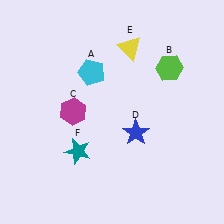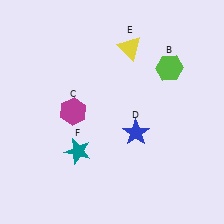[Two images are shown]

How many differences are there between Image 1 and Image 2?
There is 1 difference between the two images.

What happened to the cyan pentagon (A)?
The cyan pentagon (A) was removed in Image 2. It was in the top-left area of Image 1.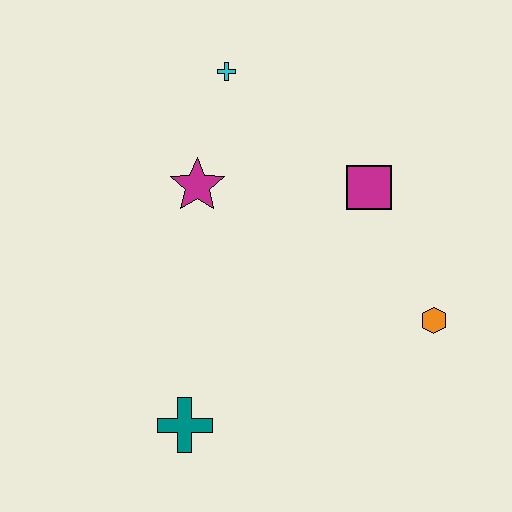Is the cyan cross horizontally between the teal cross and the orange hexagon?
Yes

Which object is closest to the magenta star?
The cyan cross is closest to the magenta star.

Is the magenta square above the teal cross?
Yes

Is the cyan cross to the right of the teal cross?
Yes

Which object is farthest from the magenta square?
The teal cross is farthest from the magenta square.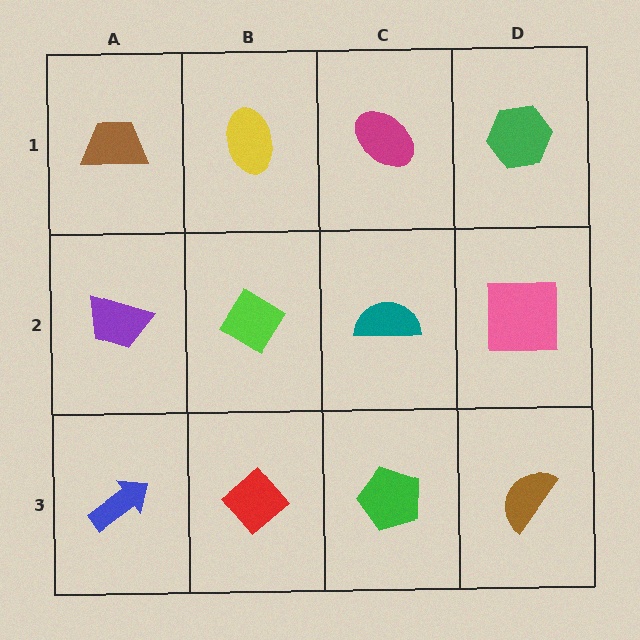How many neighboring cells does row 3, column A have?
2.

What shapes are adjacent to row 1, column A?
A purple trapezoid (row 2, column A), a yellow ellipse (row 1, column B).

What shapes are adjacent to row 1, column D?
A pink square (row 2, column D), a magenta ellipse (row 1, column C).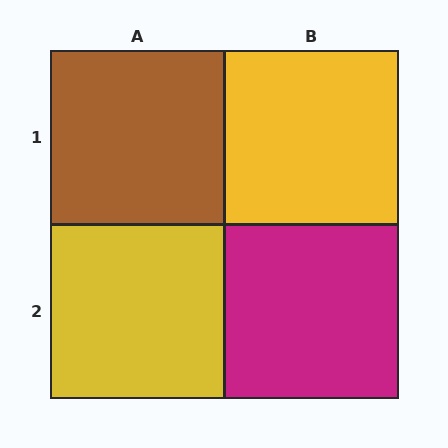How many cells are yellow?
2 cells are yellow.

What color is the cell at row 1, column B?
Yellow.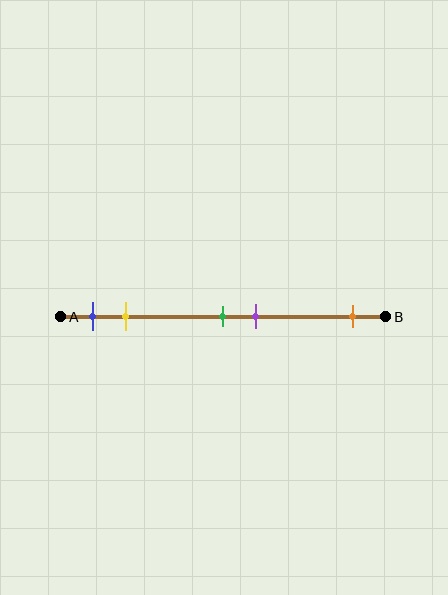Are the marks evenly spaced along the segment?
No, the marks are not evenly spaced.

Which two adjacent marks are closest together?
The green and purple marks are the closest adjacent pair.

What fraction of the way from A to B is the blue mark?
The blue mark is approximately 10% (0.1) of the way from A to B.